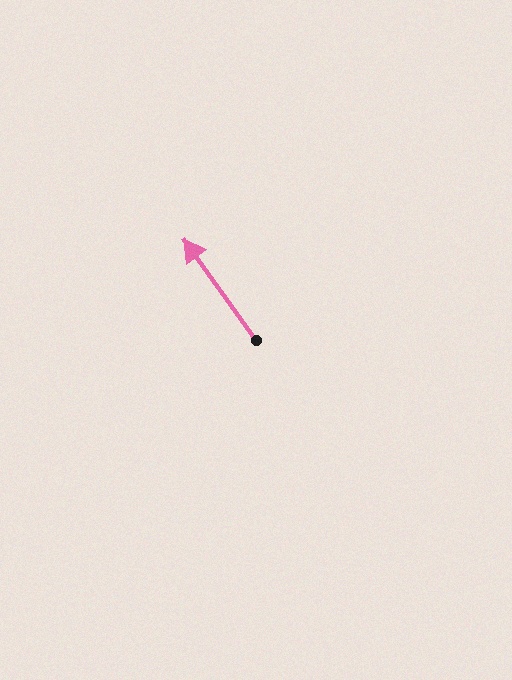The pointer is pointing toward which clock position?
Roughly 11 o'clock.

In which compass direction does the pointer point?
Northwest.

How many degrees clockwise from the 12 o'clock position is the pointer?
Approximately 324 degrees.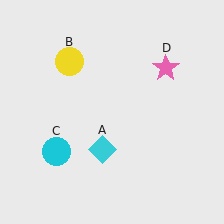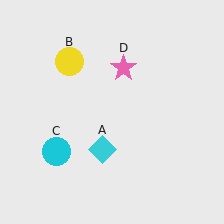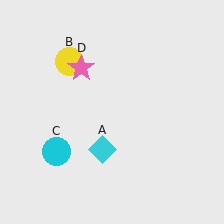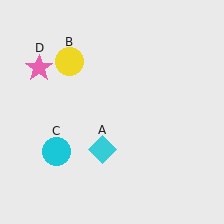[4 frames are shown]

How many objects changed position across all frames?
1 object changed position: pink star (object D).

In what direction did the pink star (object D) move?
The pink star (object D) moved left.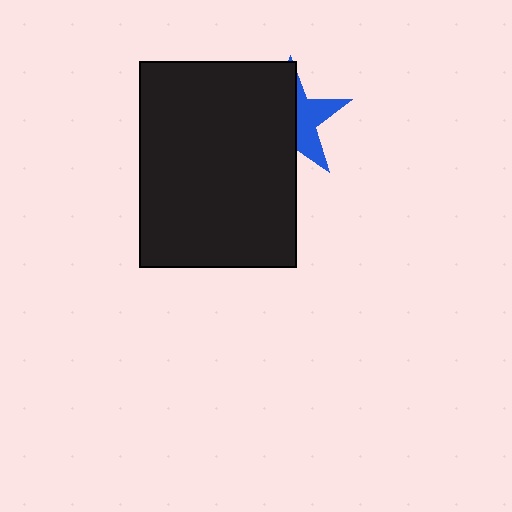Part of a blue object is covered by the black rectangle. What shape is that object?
It is a star.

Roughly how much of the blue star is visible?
A small part of it is visible (roughly 39%).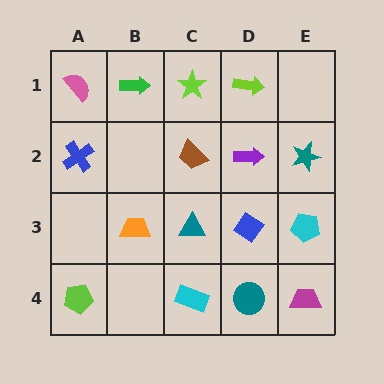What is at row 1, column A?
A pink semicircle.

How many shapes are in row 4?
4 shapes.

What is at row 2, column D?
A purple arrow.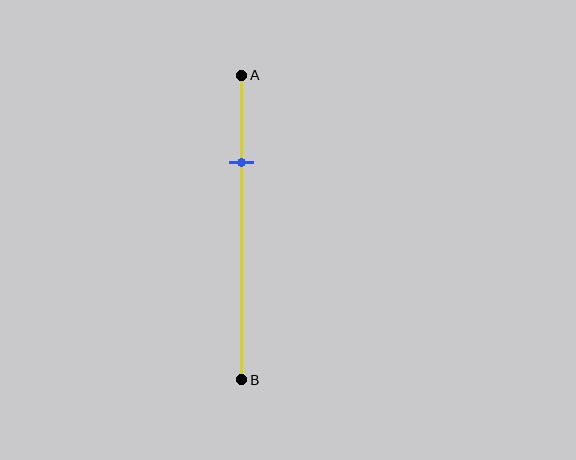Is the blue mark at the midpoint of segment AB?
No, the mark is at about 30% from A, not at the 50% midpoint.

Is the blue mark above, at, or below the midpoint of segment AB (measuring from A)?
The blue mark is above the midpoint of segment AB.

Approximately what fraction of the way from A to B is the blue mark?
The blue mark is approximately 30% of the way from A to B.